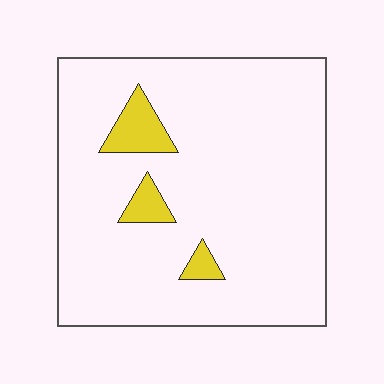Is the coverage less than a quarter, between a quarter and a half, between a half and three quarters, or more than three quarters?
Less than a quarter.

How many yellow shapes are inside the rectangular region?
3.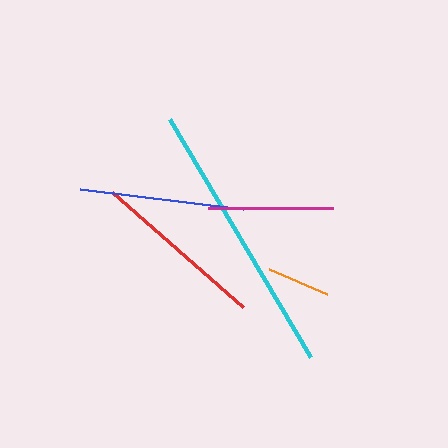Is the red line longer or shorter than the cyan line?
The cyan line is longer than the red line.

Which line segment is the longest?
The cyan line is the longest at approximately 277 pixels.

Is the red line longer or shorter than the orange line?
The red line is longer than the orange line.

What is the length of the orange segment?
The orange segment is approximately 63 pixels long.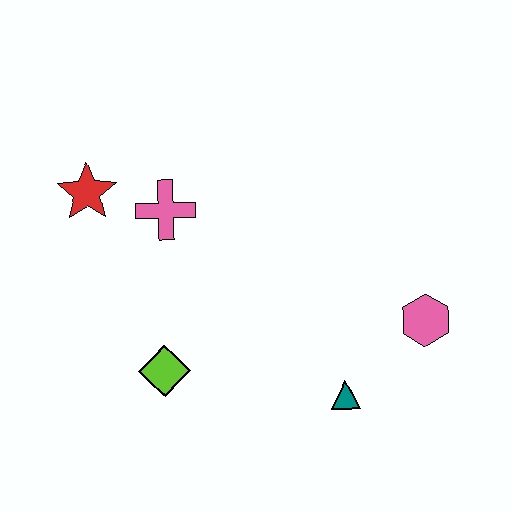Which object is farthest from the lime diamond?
The pink hexagon is farthest from the lime diamond.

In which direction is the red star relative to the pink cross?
The red star is to the left of the pink cross.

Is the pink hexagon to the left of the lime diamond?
No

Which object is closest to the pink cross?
The red star is closest to the pink cross.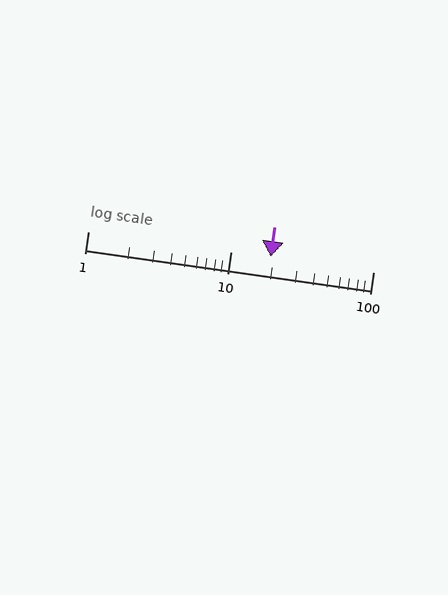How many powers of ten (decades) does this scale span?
The scale spans 2 decades, from 1 to 100.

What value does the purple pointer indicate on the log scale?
The pointer indicates approximately 19.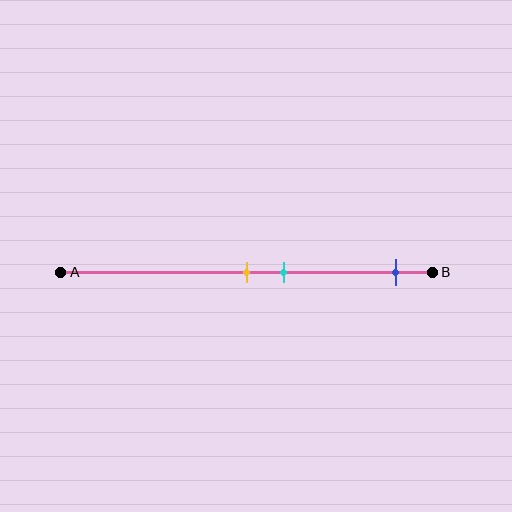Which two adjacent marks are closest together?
The yellow and cyan marks are the closest adjacent pair.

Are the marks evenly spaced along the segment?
No, the marks are not evenly spaced.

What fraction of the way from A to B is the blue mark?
The blue mark is approximately 90% (0.9) of the way from A to B.